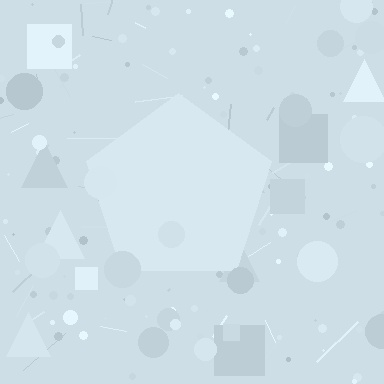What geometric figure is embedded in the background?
A pentagon is embedded in the background.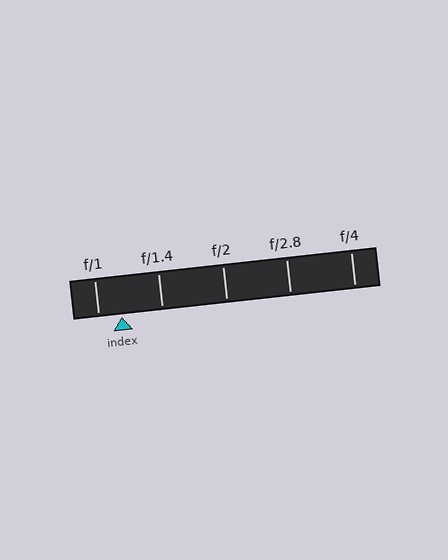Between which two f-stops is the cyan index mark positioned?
The index mark is between f/1 and f/1.4.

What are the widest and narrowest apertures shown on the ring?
The widest aperture shown is f/1 and the narrowest is f/4.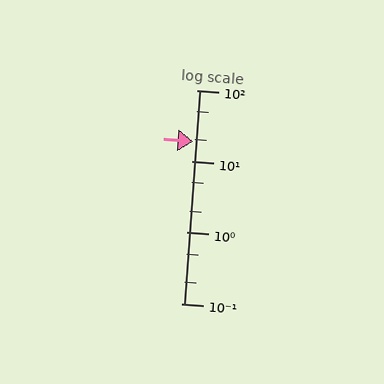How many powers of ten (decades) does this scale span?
The scale spans 3 decades, from 0.1 to 100.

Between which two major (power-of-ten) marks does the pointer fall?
The pointer is between 10 and 100.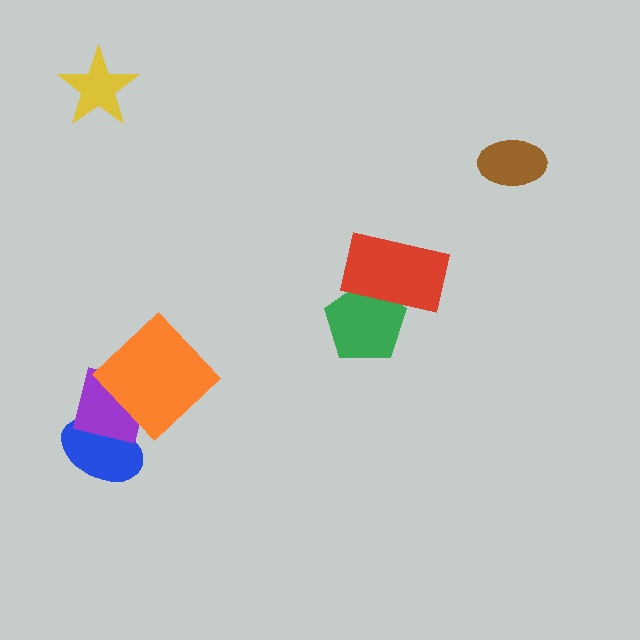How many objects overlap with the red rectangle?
1 object overlaps with the red rectangle.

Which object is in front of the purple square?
The orange diamond is in front of the purple square.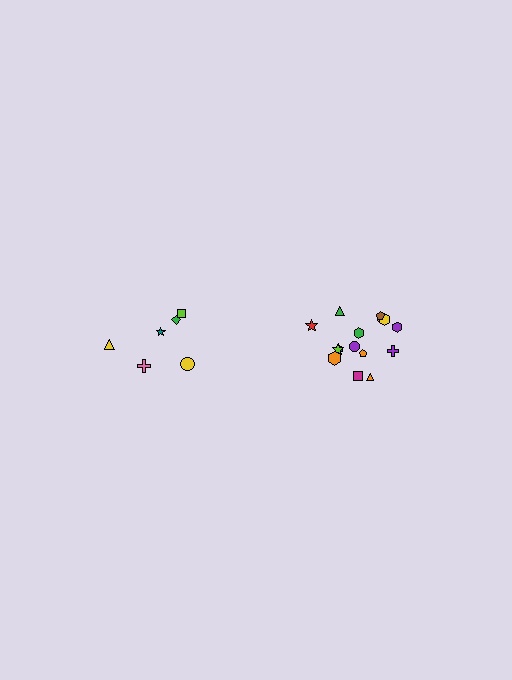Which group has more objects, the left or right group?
The right group.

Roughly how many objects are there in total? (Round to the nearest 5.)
Roughly 20 objects in total.